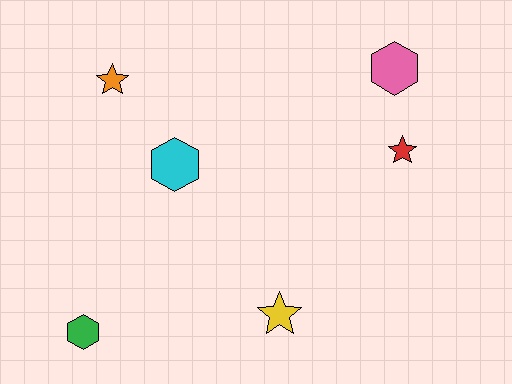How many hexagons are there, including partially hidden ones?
There are 3 hexagons.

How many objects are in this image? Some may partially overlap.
There are 6 objects.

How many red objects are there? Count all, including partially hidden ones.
There is 1 red object.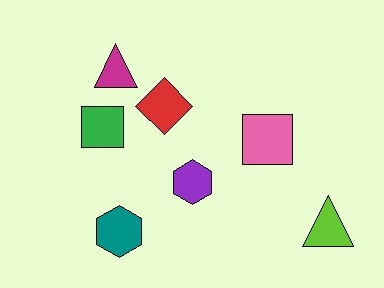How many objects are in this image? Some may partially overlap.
There are 7 objects.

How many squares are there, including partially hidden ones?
There are 2 squares.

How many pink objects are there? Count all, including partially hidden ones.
There is 1 pink object.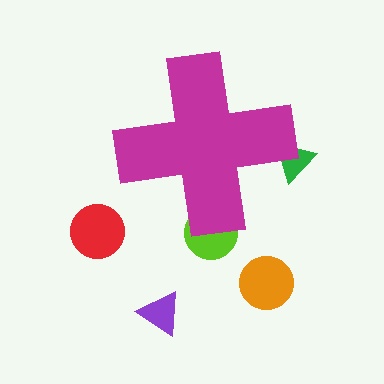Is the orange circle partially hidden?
No, the orange circle is fully visible.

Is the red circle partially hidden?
No, the red circle is fully visible.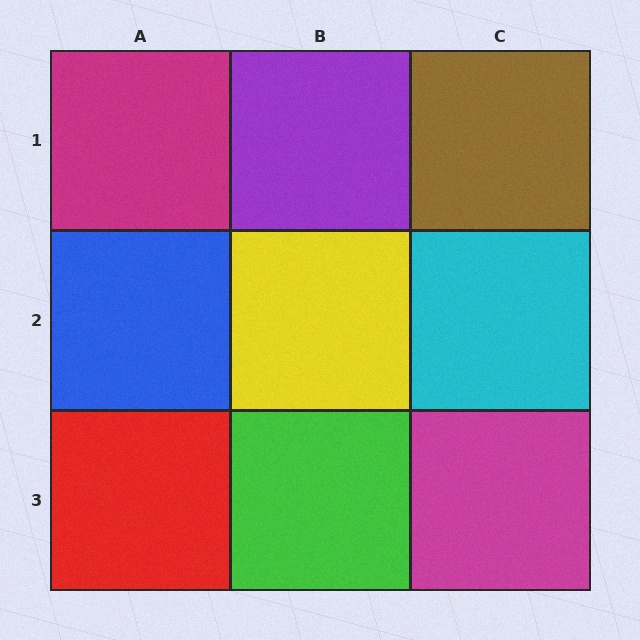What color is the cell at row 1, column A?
Magenta.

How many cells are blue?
1 cell is blue.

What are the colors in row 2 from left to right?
Blue, yellow, cyan.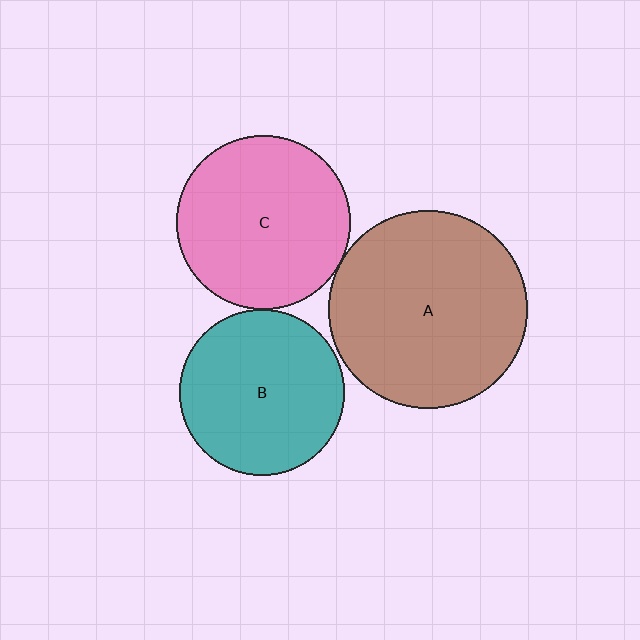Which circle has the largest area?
Circle A (brown).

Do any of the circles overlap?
No, none of the circles overlap.